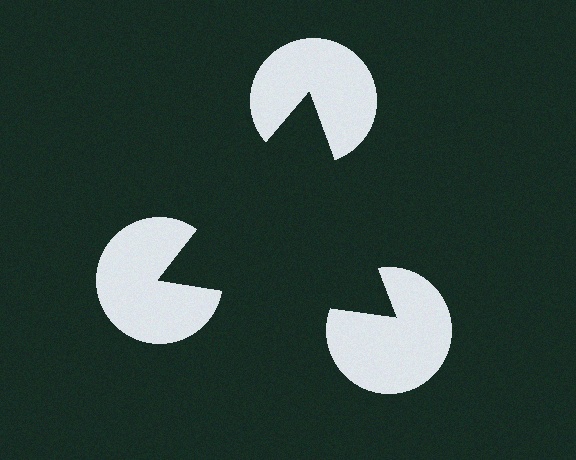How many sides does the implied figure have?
3 sides.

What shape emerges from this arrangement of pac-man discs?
An illusory triangle — its edges are inferred from the aligned wedge cuts in the pac-man discs, not physically drawn.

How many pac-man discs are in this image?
There are 3 — one at each vertex of the illusory triangle.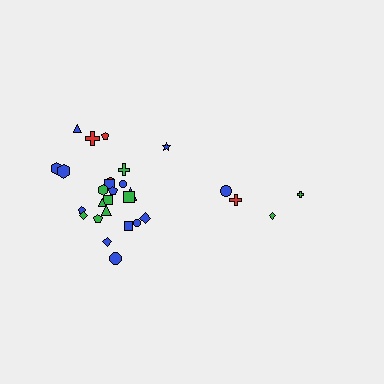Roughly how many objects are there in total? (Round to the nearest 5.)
Roughly 30 objects in total.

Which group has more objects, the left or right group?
The left group.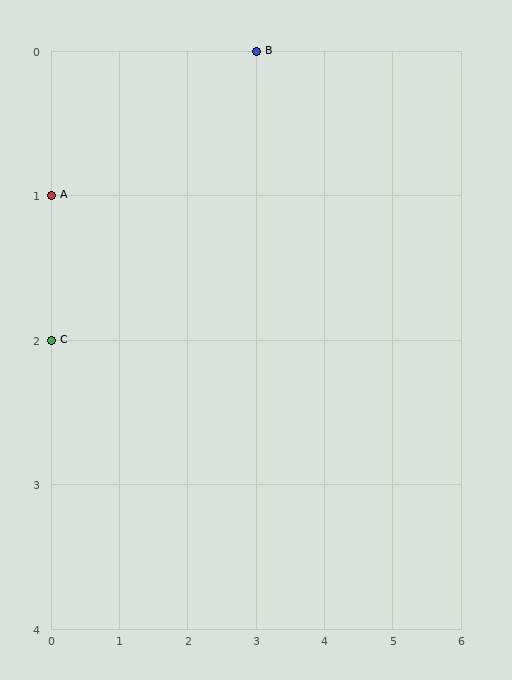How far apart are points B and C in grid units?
Points B and C are 3 columns and 2 rows apart (about 3.6 grid units diagonally).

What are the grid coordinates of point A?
Point A is at grid coordinates (0, 1).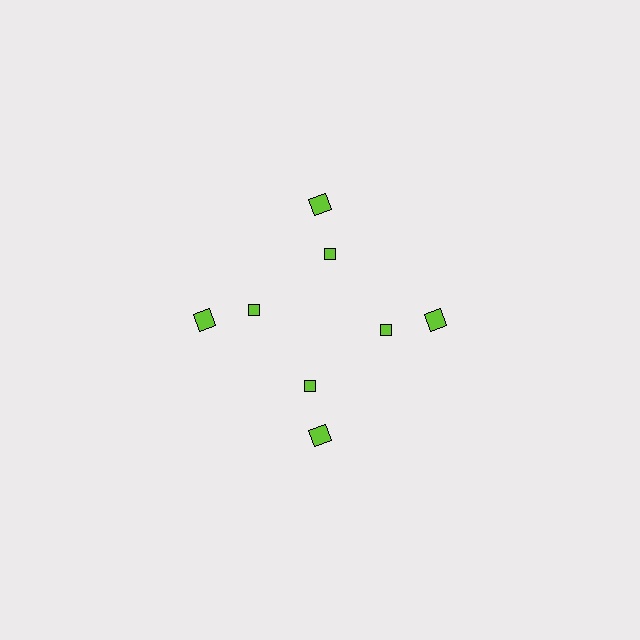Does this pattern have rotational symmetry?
Yes, this pattern has 4-fold rotational symmetry. It looks the same after rotating 90 degrees around the center.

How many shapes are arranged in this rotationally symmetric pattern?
There are 8 shapes, arranged in 4 groups of 2.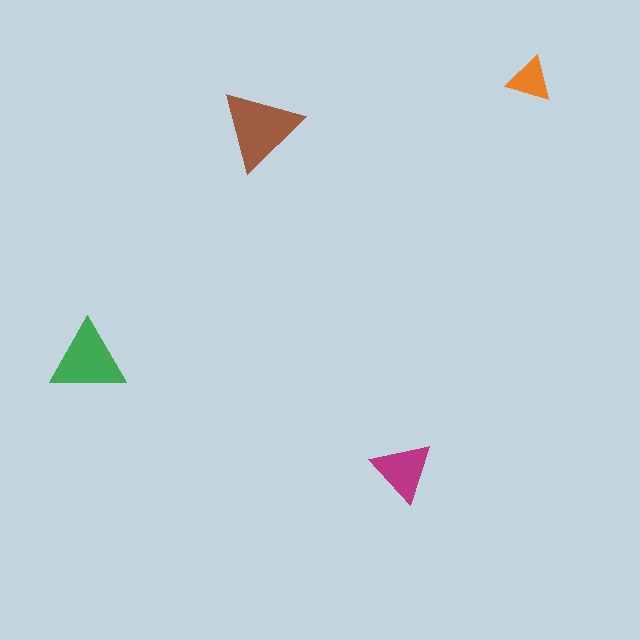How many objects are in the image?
There are 4 objects in the image.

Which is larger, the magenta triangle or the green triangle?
The green one.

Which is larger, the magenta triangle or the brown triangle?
The brown one.